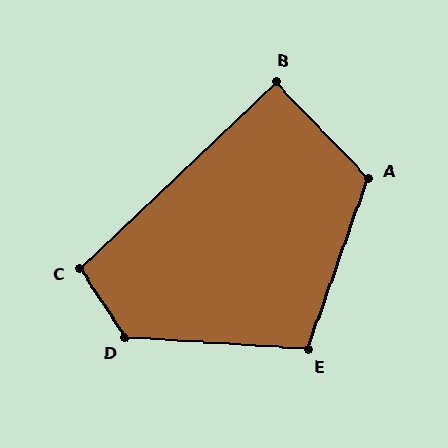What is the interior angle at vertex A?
Approximately 117 degrees (obtuse).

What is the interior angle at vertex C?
Approximately 101 degrees (obtuse).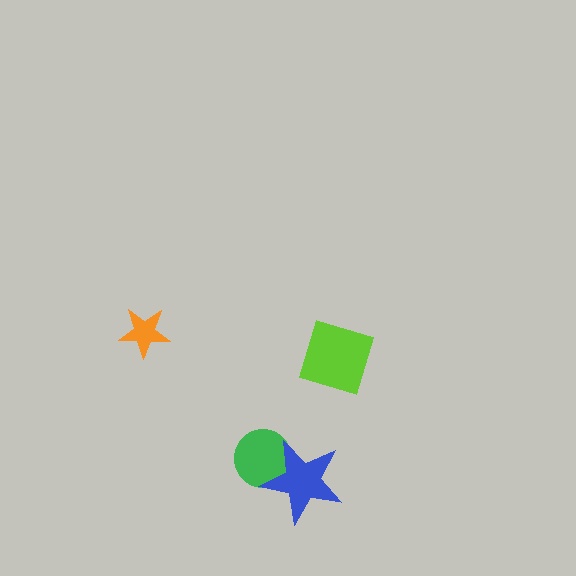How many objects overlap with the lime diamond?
0 objects overlap with the lime diamond.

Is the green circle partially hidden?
Yes, it is partially covered by another shape.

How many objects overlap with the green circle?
1 object overlaps with the green circle.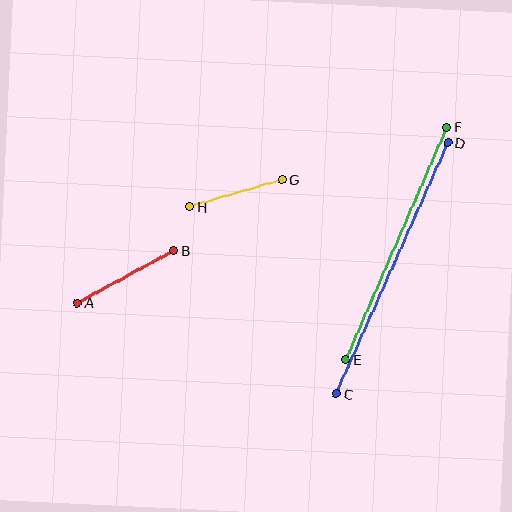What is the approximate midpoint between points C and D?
The midpoint is at approximately (392, 268) pixels.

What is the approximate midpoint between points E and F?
The midpoint is at approximately (396, 243) pixels.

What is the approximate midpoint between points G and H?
The midpoint is at approximately (236, 193) pixels.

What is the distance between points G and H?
The distance is approximately 96 pixels.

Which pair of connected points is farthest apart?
Points C and D are farthest apart.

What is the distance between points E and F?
The distance is approximately 254 pixels.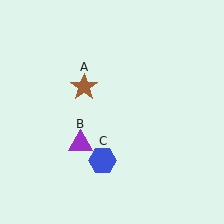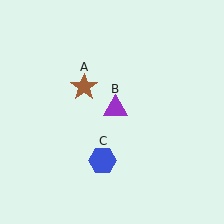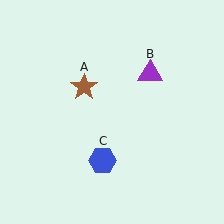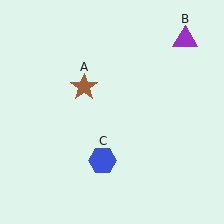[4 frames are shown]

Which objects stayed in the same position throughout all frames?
Brown star (object A) and blue hexagon (object C) remained stationary.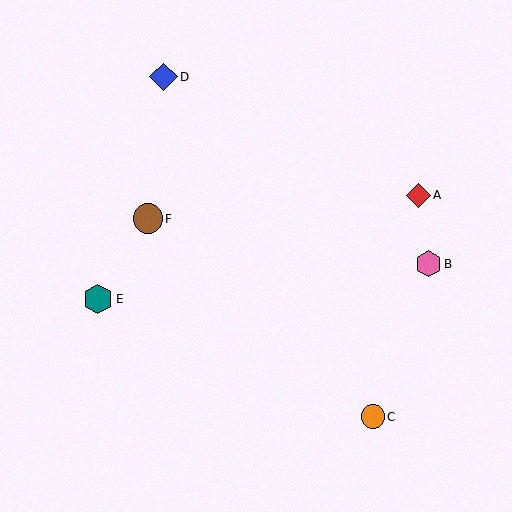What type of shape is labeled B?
Shape B is a pink hexagon.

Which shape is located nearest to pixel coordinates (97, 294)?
The teal hexagon (labeled E) at (98, 299) is nearest to that location.